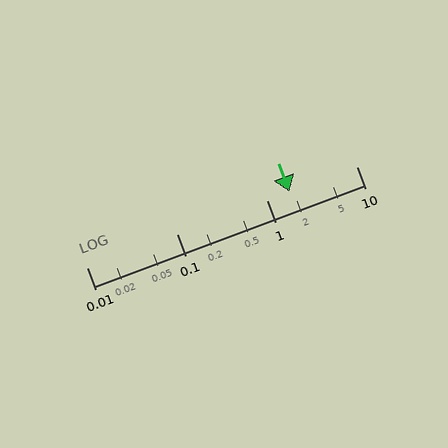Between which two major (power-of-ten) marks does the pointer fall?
The pointer is between 1 and 10.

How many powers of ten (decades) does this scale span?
The scale spans 3 decades, from 0.01 to 10.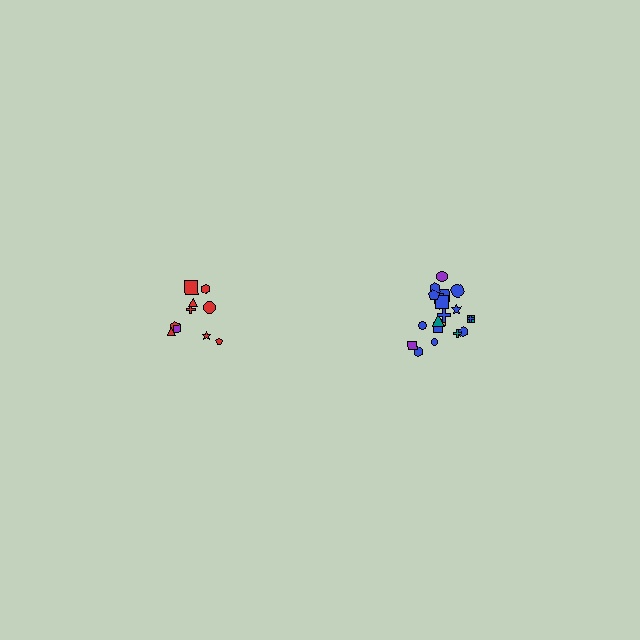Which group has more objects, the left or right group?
The right group.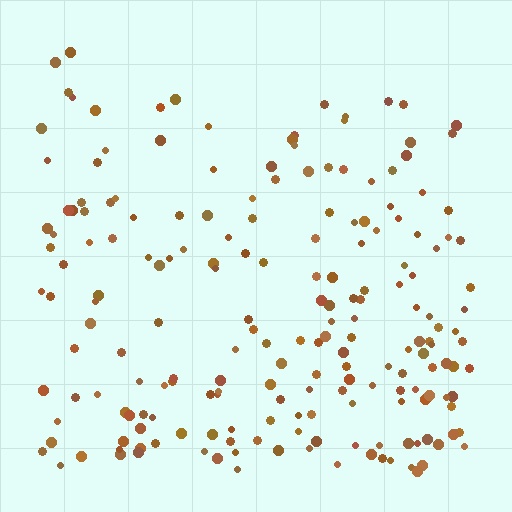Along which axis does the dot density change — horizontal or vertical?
Vertical.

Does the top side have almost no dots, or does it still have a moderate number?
Still a moderate number, just noticeably fewer than the bottom.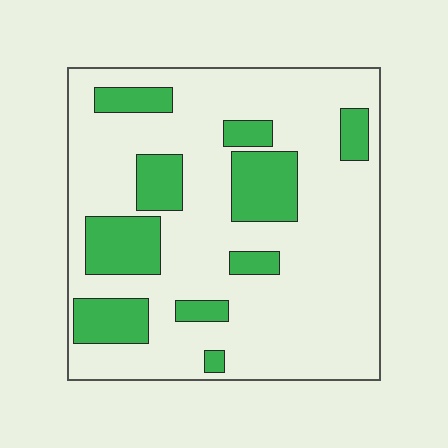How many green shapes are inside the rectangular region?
10.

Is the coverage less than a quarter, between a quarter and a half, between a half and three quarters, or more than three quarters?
Less than a quarter.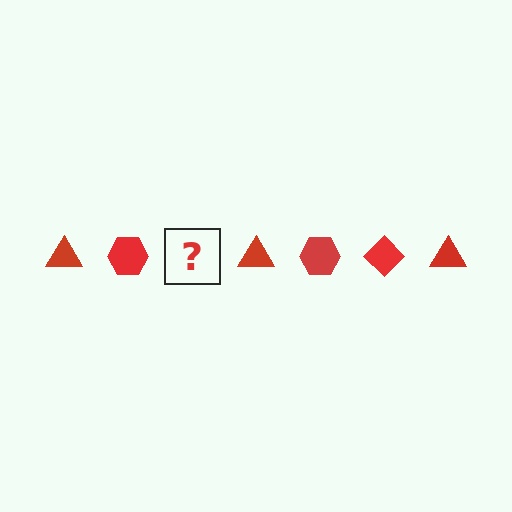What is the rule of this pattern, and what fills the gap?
The rule is that the pattern cycles through triangle, hexagon, diamond shapes in red. The gap should be filled with a red diamond.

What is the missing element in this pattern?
The missing element is a red diamond.